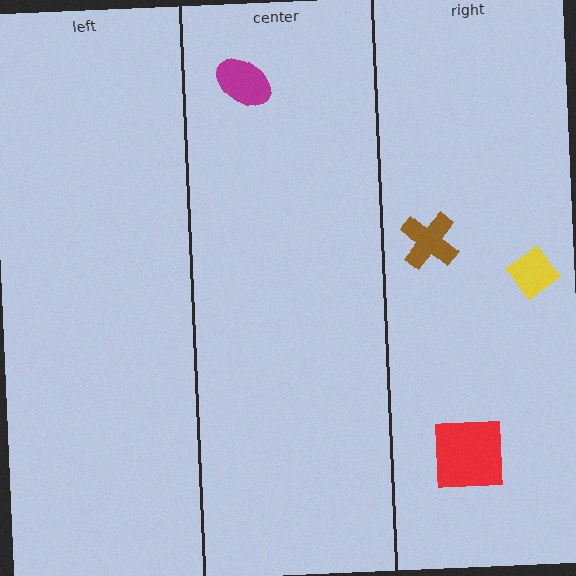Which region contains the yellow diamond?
The right region.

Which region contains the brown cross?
The right region.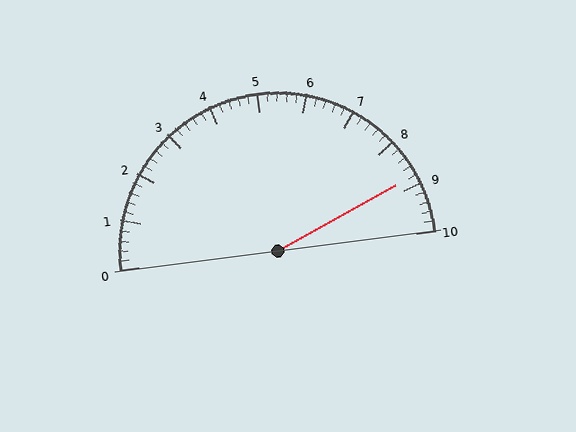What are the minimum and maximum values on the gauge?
The gauge ranges from 0 to 10.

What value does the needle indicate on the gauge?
The needle indicates approximately 8.8.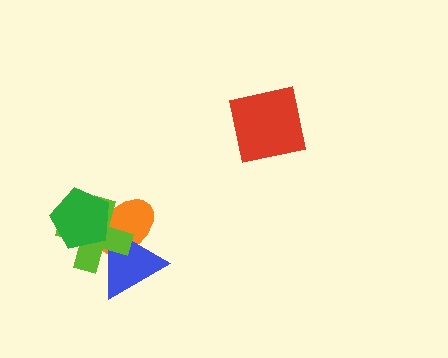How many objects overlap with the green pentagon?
3 objects overlap with the green pentagon.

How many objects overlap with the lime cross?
3 objects overlap with the lime cross.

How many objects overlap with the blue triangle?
3 objects overlap with the blue triangle.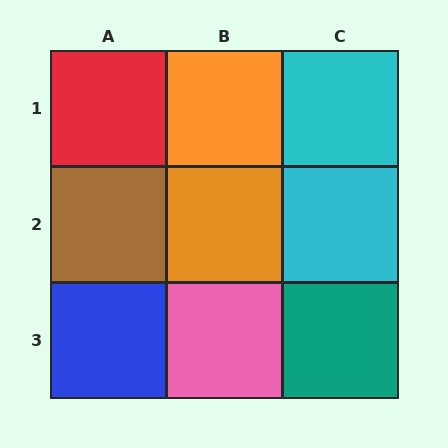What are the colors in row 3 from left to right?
Blue, pink, teal.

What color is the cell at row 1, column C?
Cyan.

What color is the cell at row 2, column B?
Orange.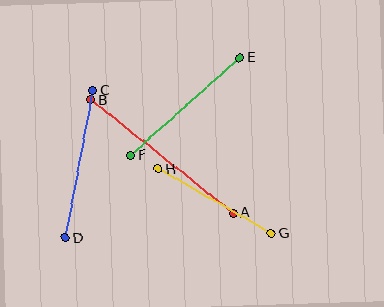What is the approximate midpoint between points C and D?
The midpoint is at approximately (79, 164) pixels.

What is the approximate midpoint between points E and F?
The midpoint is at approximately (185, 106) pixels.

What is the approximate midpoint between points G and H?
The midpoint is at approximately (215, 201) pixels.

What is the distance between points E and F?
The distance is approximately 146 pixels.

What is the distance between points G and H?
The distance is approximately 130 pixels.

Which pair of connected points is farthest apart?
Points A and B are farthest apart.